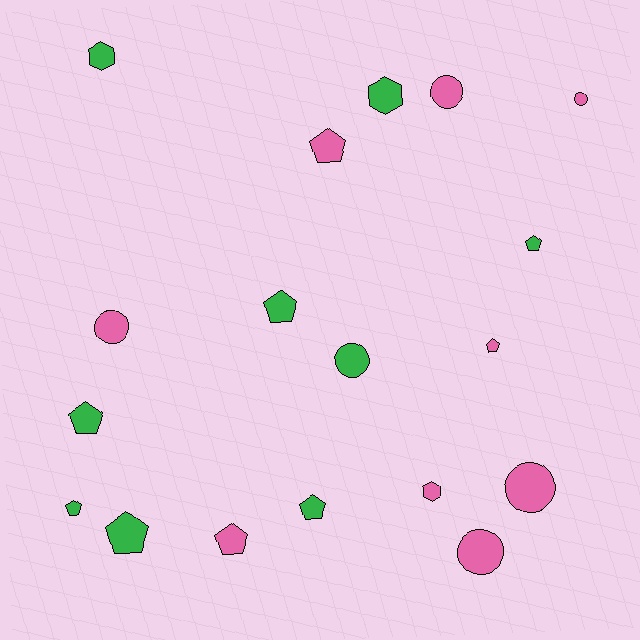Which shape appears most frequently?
Pentagon, with 9 objects.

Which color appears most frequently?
Pink, with 9 objects.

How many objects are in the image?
There are 18 objects.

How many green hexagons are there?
There are 2 green hexagons.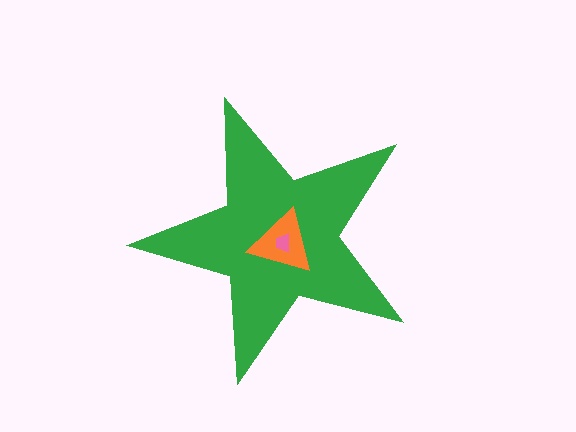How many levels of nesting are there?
3.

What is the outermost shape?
The green star.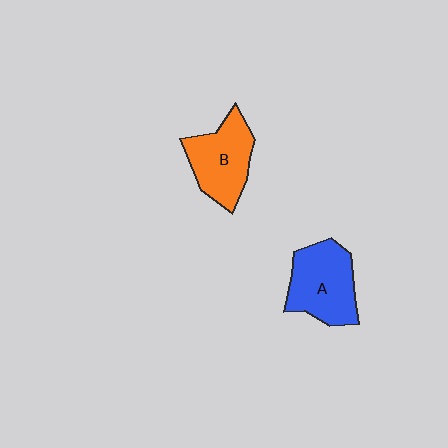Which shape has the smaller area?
Shape B (orange).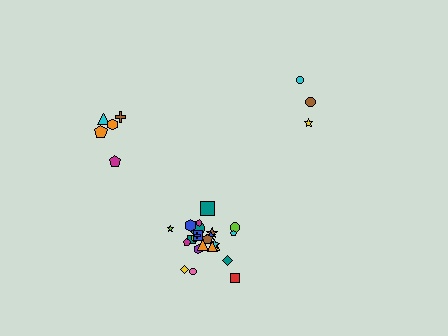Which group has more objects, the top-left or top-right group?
The top-left group.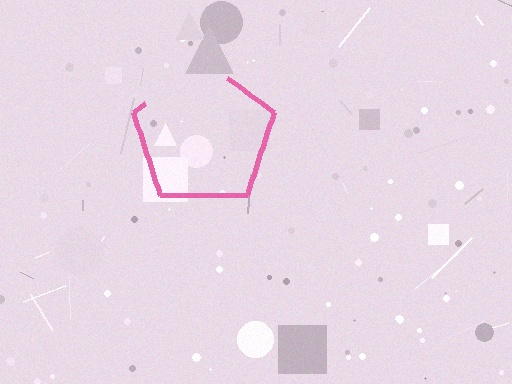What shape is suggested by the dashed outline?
The dashed outline suggests a pentagon.